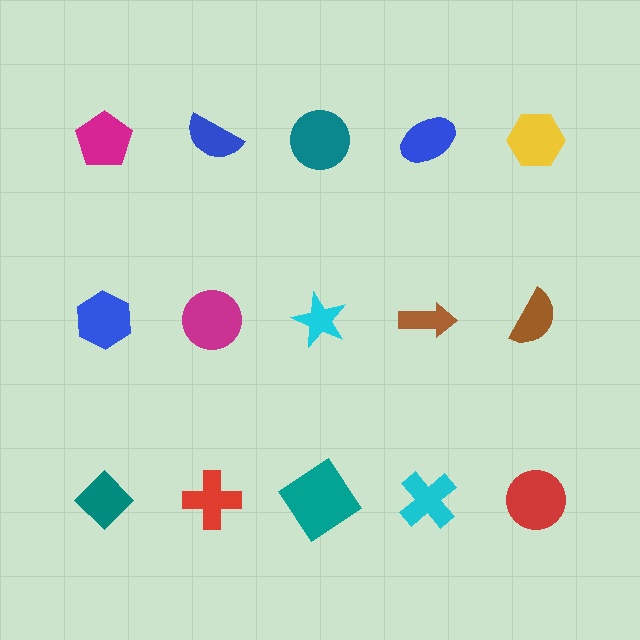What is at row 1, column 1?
A magenta pentagon.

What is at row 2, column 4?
A brown arrow.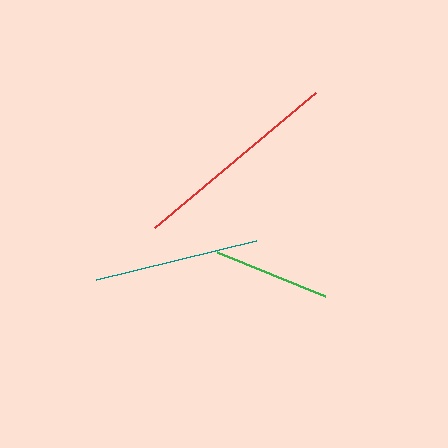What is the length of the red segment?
The red segment is approximately 210 pixels long.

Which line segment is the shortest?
The green line is the shortest at approximately 116 pixels.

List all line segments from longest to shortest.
From longest to shortest: red, teal, green.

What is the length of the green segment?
The green segment is approximately 116 pixels long.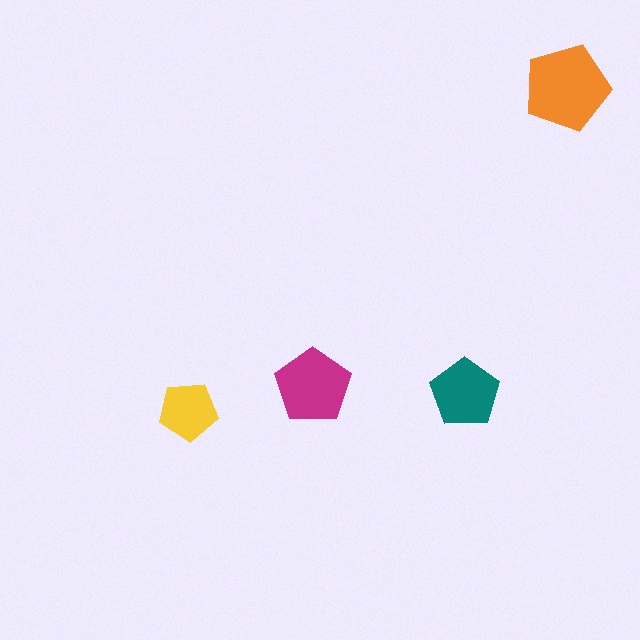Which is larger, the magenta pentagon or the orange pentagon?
The orange one.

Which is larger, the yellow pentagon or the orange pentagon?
The orange one.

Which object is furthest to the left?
The yellow pentagon is leftmost.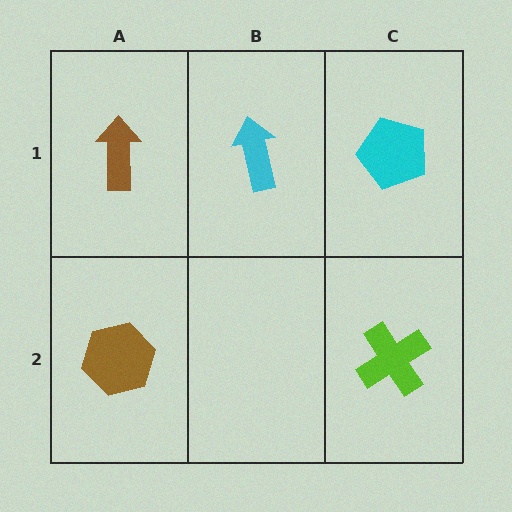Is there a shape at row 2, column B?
No, that cell is empty.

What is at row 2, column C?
A lime cross.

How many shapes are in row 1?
3 shapes.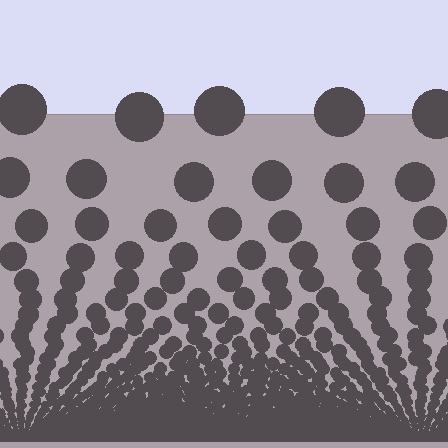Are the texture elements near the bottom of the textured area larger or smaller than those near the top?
Smaller. The gradient is inverted — elements near the bottom are smaller and denser.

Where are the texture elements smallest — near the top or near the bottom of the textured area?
Near the bottom.